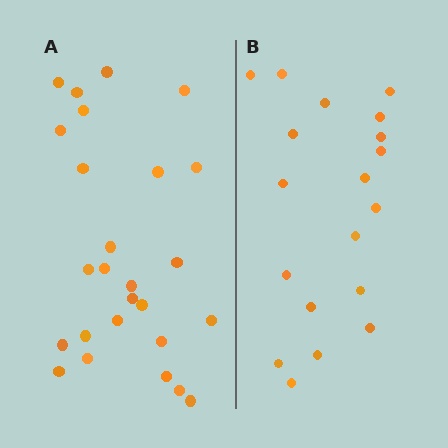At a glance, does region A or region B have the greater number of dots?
Region A (the left region) has more dots.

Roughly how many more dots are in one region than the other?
Region A has roughly 8 or so more dots than region B.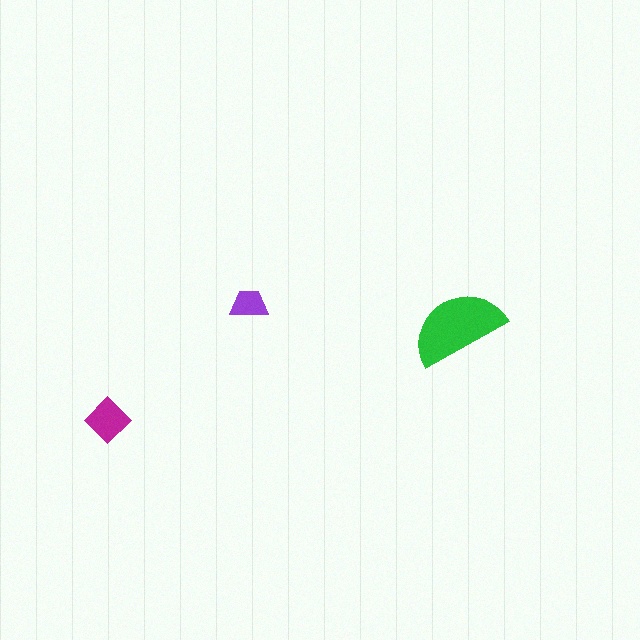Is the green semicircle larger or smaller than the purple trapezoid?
Larger.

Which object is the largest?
The green semicircle.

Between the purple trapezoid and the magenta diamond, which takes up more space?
The magenta diamond.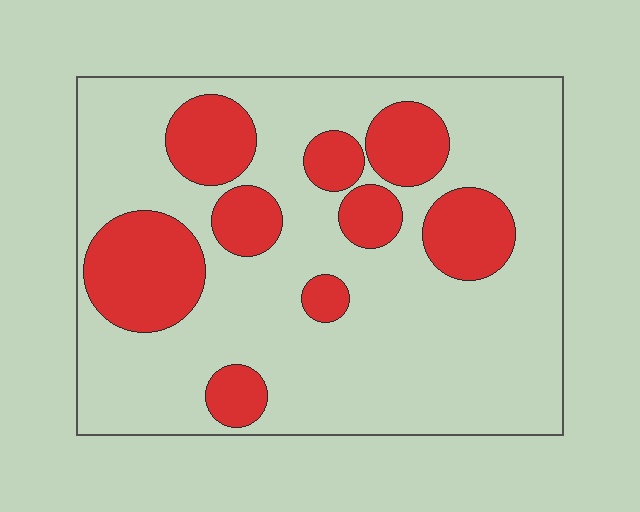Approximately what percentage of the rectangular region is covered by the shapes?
Approximately 25%.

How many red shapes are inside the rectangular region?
9.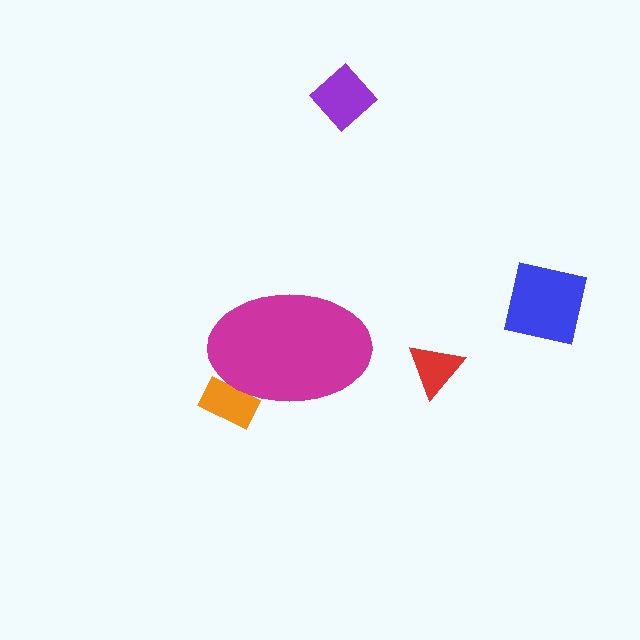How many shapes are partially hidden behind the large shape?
1 shape is partially hidden.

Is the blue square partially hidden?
No, the blue square is fully visible.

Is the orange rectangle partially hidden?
Yes, the orange rectangle is partially hidden behind the magenta ellipse.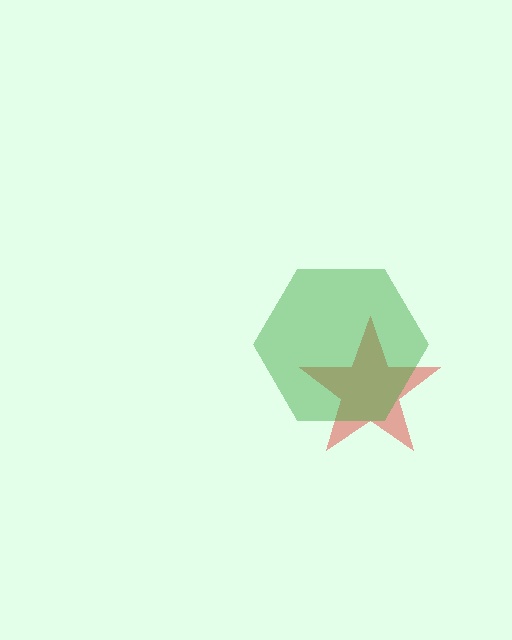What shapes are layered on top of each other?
The layered shapes are: a red star, a green hexagon.